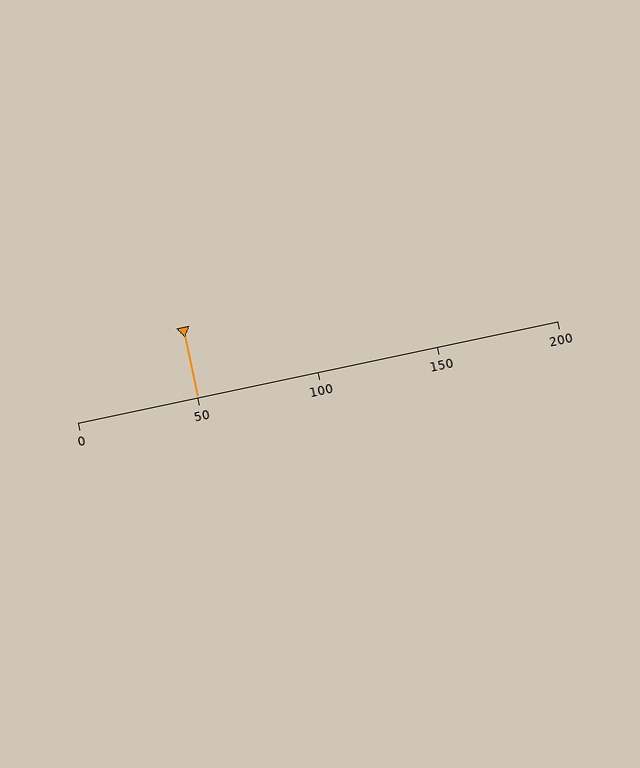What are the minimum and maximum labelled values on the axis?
The axis runs from 0 to 200.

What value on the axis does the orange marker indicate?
The marker indicates approximately 50.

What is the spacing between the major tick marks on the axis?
The major ticks are spaced 50 apart.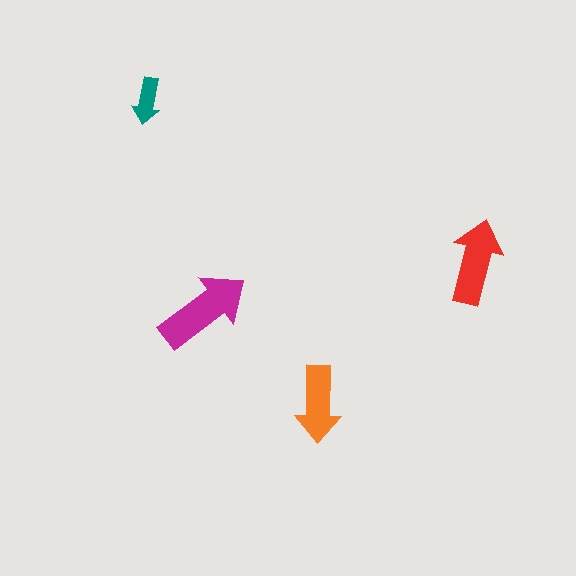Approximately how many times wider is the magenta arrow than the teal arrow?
About 2 times wider.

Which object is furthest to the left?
The teal arrow is leftmost.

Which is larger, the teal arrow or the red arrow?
The red one.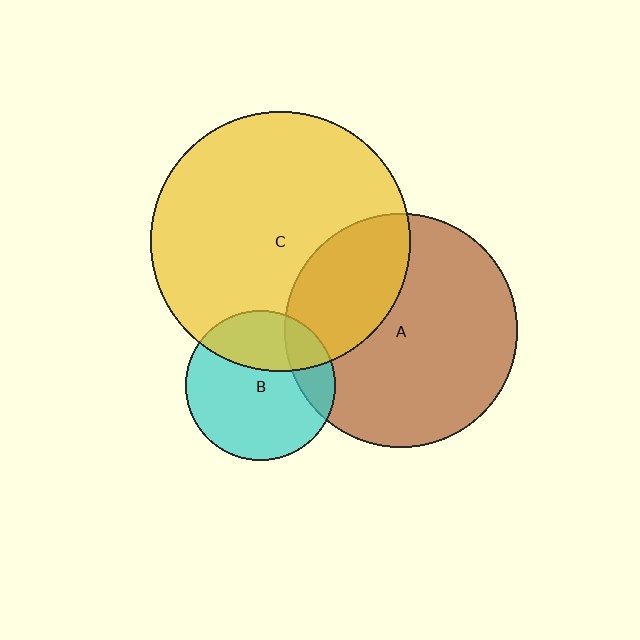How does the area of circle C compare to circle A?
Approximately 1.2 times.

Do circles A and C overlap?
Yes.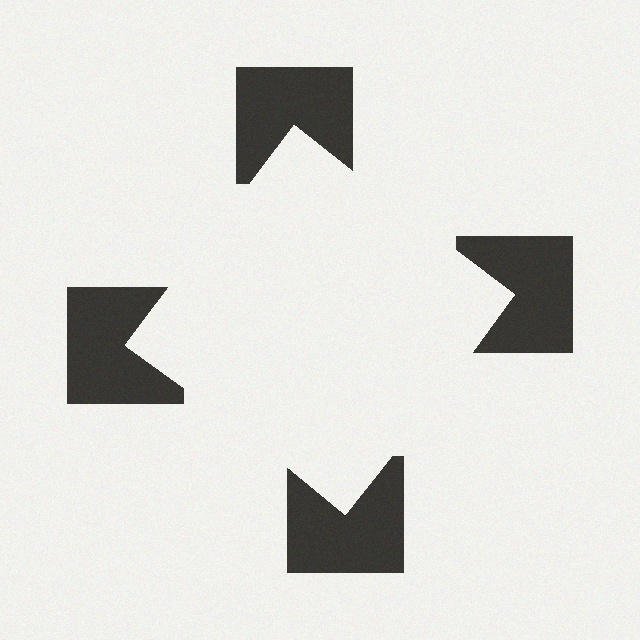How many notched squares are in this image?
There are 4 — one at each vertex of the illusory square.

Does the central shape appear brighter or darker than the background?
It typically appears slightly brighter than the background, even though no actual brightness change is drawn.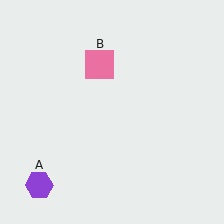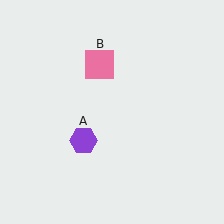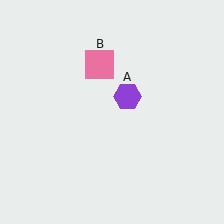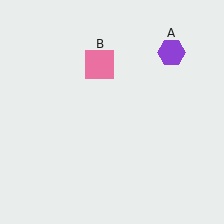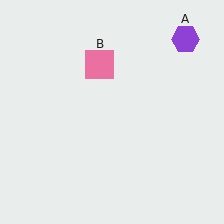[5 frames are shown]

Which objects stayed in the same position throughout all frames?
Pink square (object B) remained stationary.